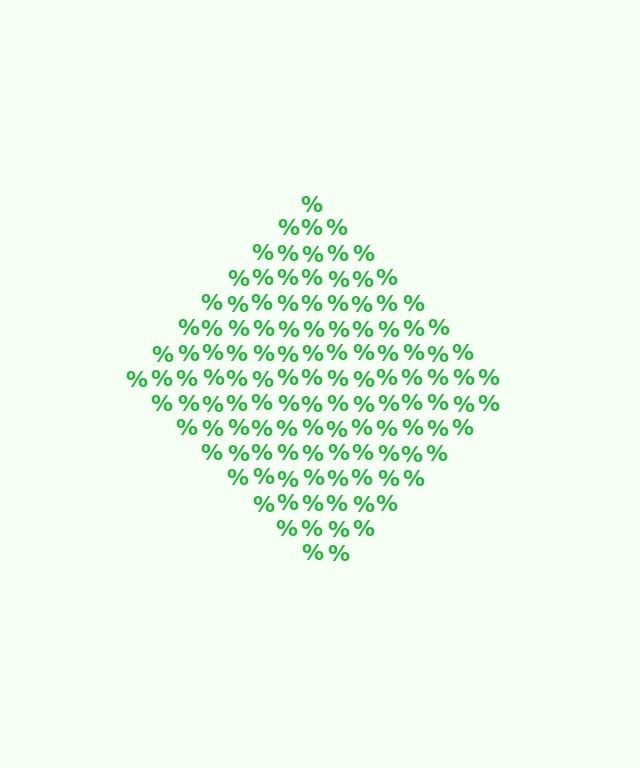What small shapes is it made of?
It is made of small percent signs.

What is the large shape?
The large shape is a diamond.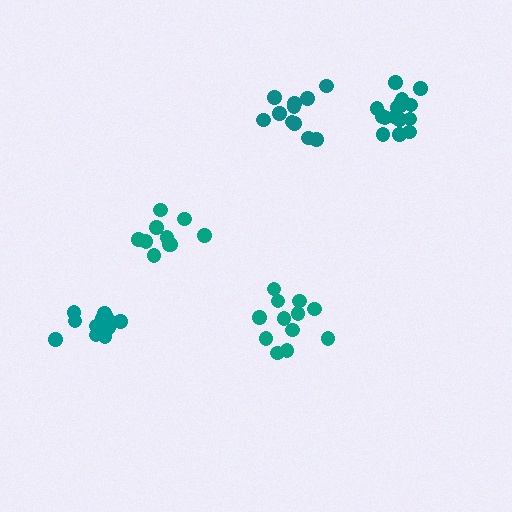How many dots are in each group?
Group 1: 10 dots, Group 2: 16 dots, Group 3: 12 dots, Group 4: 11 dots, Group 5: 13 dots (62 total).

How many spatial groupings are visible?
There are 5 spatial groupings.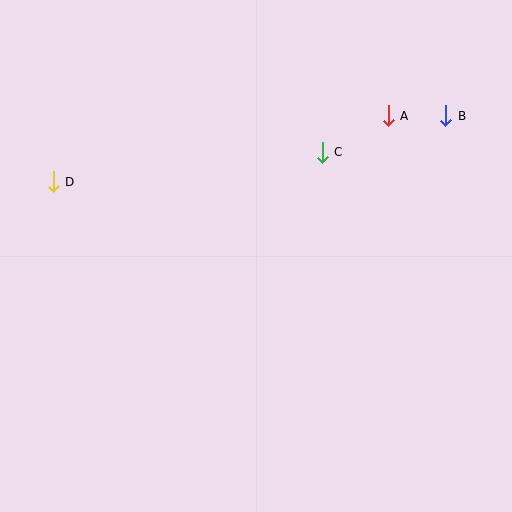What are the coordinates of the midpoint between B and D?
The midpoint between B and D is at (250, 149).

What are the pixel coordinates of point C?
Point C is at (322, 152).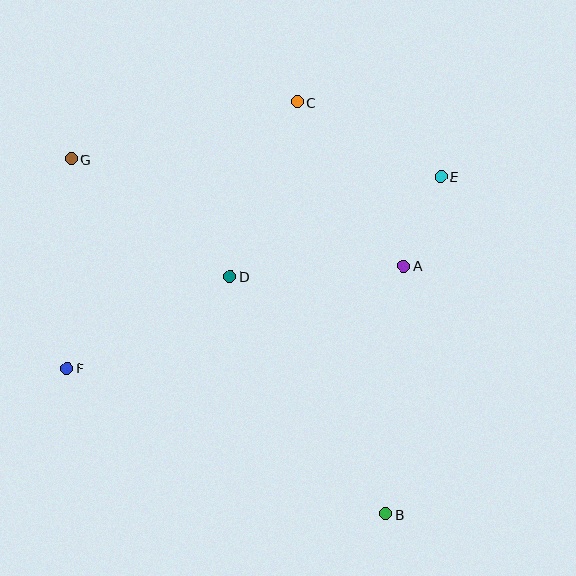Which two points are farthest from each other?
Points B and G are farthest from each other.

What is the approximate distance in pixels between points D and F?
The distance between D and F is approximately 187 pixels.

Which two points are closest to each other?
Points A and E are closest to each other.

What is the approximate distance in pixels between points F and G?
The distance between F and G is approximately 209 pixels.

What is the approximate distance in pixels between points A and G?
The distance between A and G is approximately 349 pixels.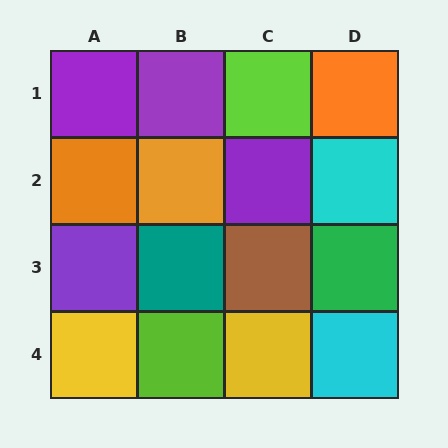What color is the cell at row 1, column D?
Orange.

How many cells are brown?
1 cell is brown.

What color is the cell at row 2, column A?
Orange.